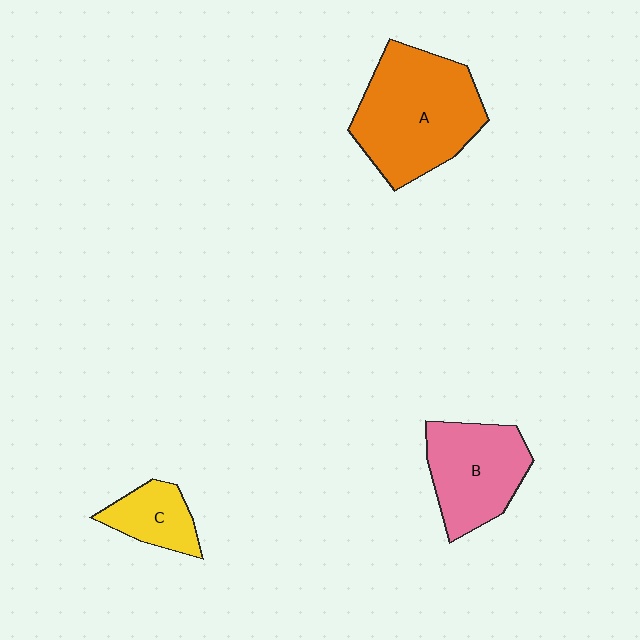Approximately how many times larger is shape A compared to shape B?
Approximately 1.4 times.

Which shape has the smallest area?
Shape C (yellow).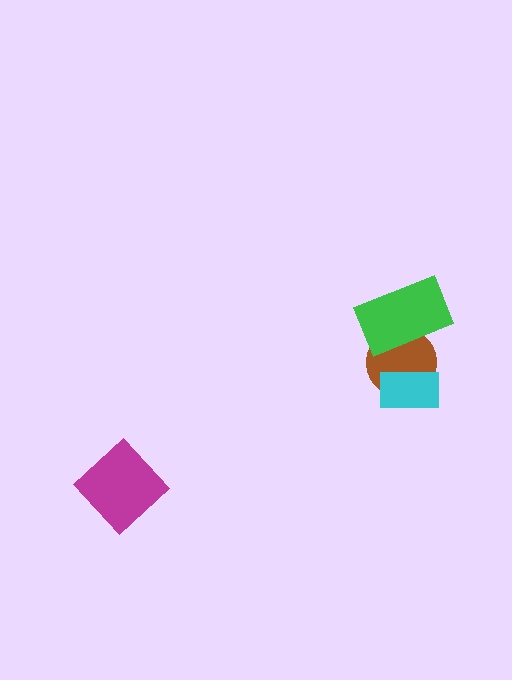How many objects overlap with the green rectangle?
1 object overlaps with the green rectangle.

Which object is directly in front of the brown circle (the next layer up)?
The cyan rectangle is directly in front of the brown circle.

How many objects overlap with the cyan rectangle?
1 object overlaps with the cyan rectangle.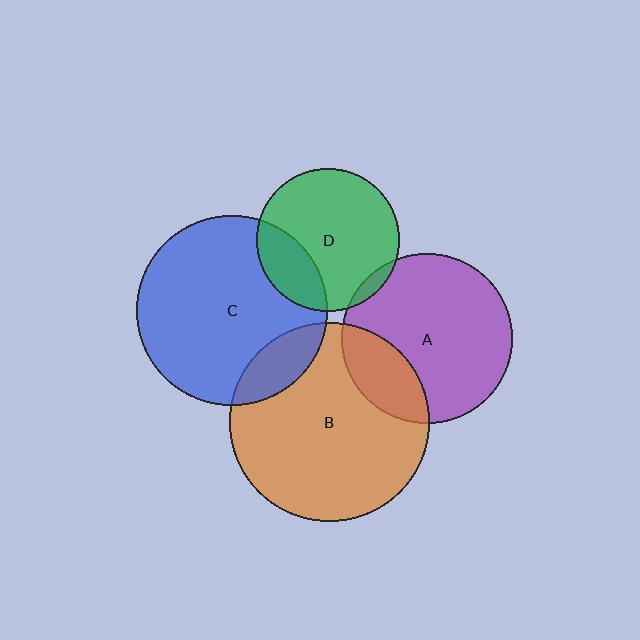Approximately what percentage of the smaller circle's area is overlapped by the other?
Approximately 5%.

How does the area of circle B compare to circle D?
Approximately 1.9 times.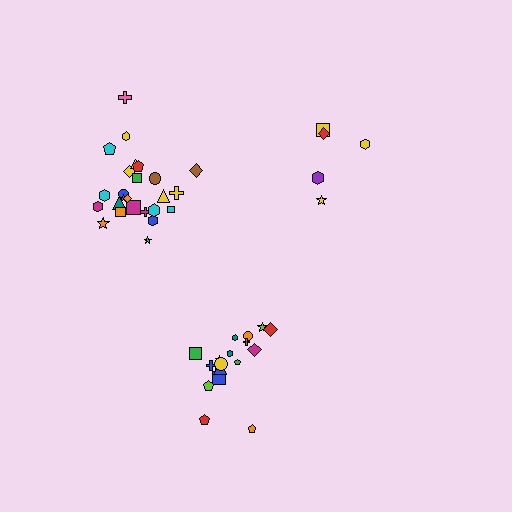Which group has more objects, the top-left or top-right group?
The top-left group.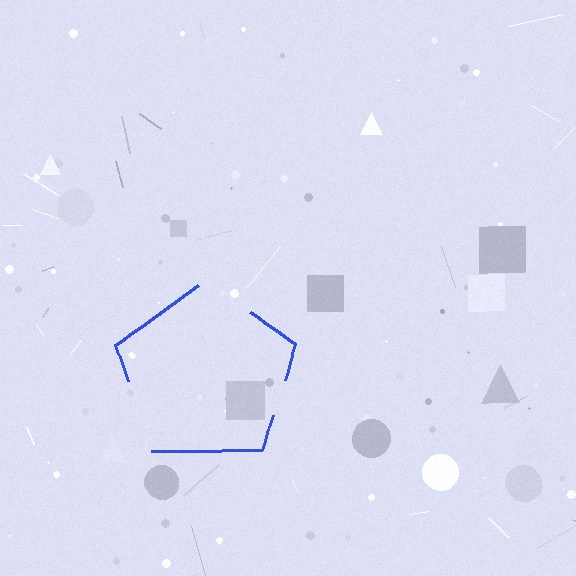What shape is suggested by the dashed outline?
The dashed outline suggests a pentagon.